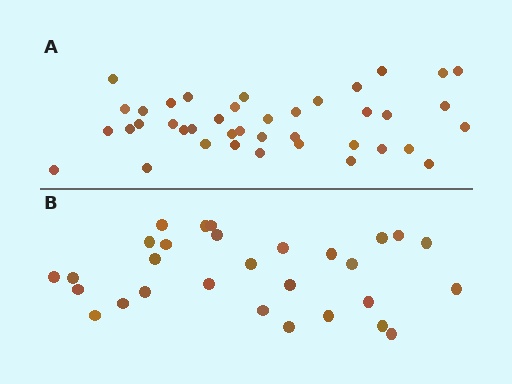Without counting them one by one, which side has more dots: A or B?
Region A (the top region) has more dots.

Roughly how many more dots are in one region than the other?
Region A has roughly 12 or so more dots than region B.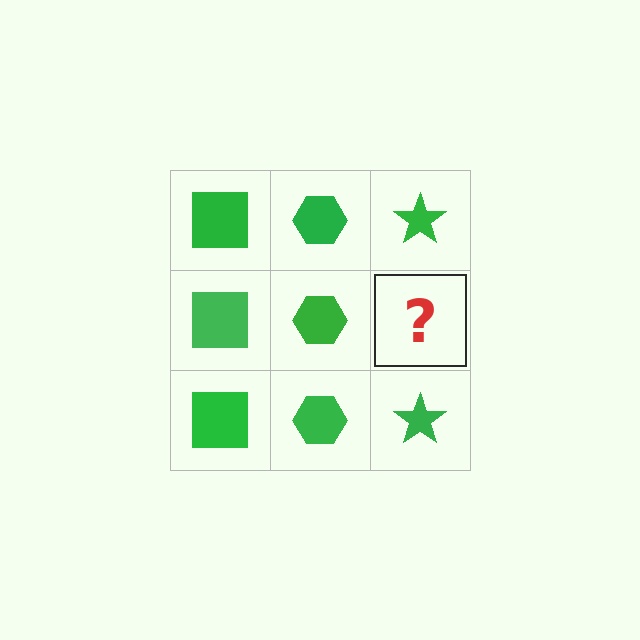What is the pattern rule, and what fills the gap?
The rule is that each column has a consistent shape. The gap should be filled with a green star.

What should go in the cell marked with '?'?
The missing cell should contain a green star.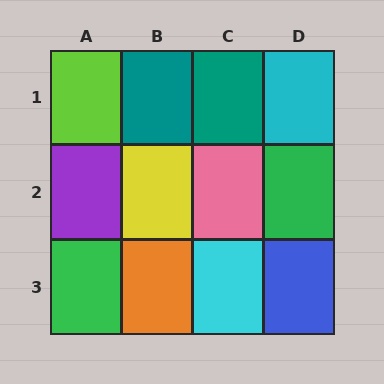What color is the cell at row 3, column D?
Blue.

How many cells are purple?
1 cell is purple.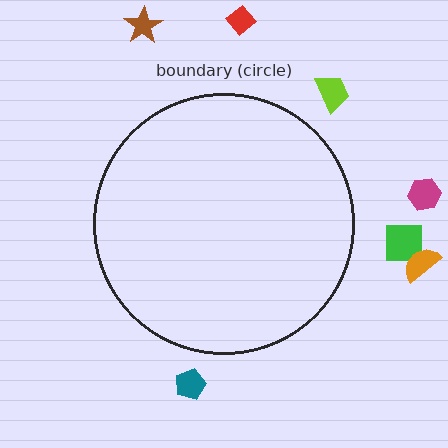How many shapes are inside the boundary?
0 inside, 7 outside.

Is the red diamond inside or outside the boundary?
Outside.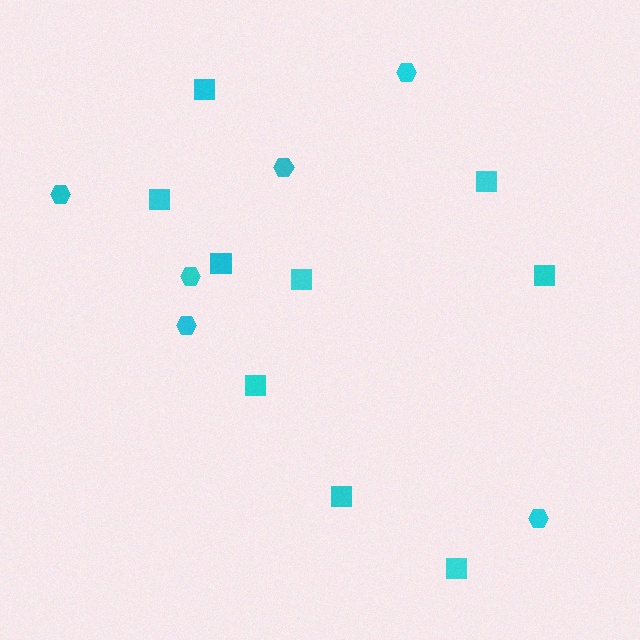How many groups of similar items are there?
There are 2 groups: one group of squares (9) and one group of hexagons (6).